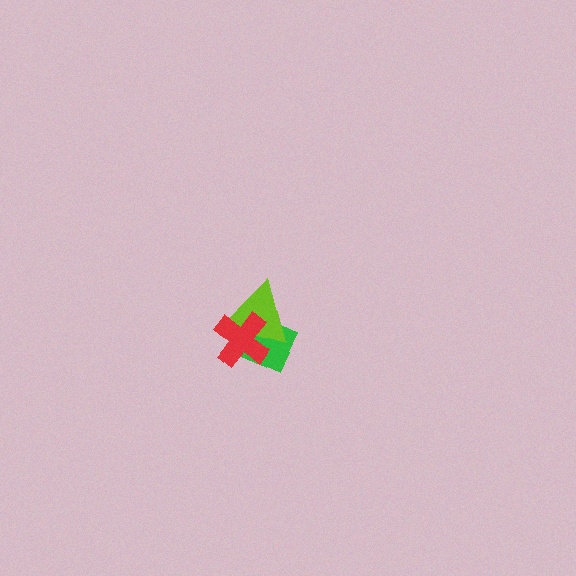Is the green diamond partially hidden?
Yes, it is partially covered by another shape.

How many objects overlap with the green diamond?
2 objects overlap with the green diamond.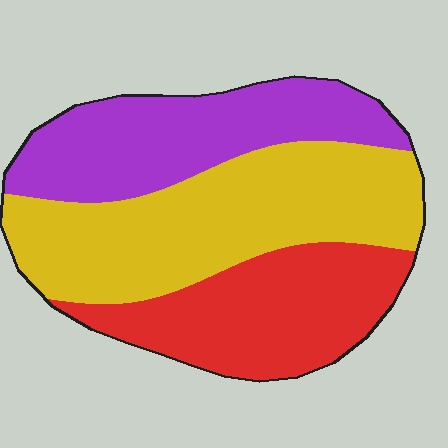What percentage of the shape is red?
Red takes up between a quarter and a half of the shape.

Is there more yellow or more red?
Yellow.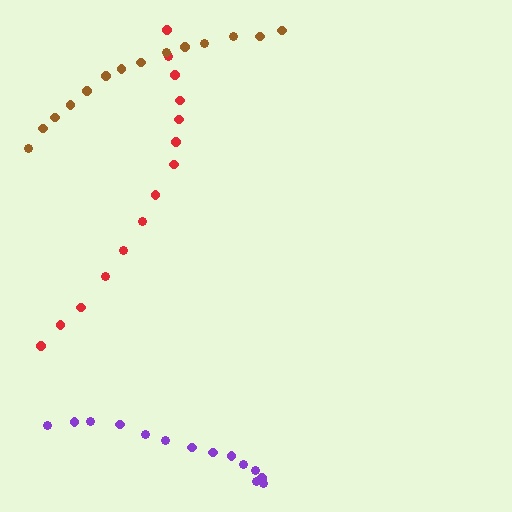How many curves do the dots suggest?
There are 3 distinct paths.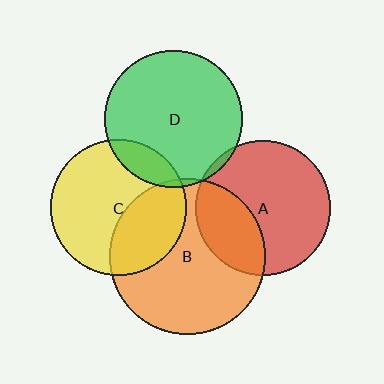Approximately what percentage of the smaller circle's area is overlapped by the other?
Approximately 35%.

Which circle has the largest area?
Circle B (orange).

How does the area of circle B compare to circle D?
Approximately 1.3 times.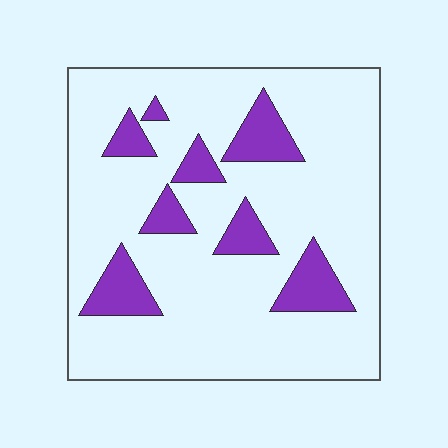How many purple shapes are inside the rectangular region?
8.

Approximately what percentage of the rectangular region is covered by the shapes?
Approximately 15%.